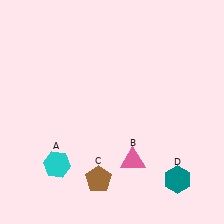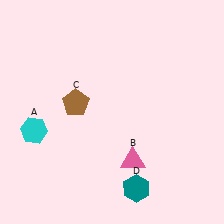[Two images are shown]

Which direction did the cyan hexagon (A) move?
The cyan hexagon (A) moved up.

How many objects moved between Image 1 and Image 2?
3 objects moved between the two images.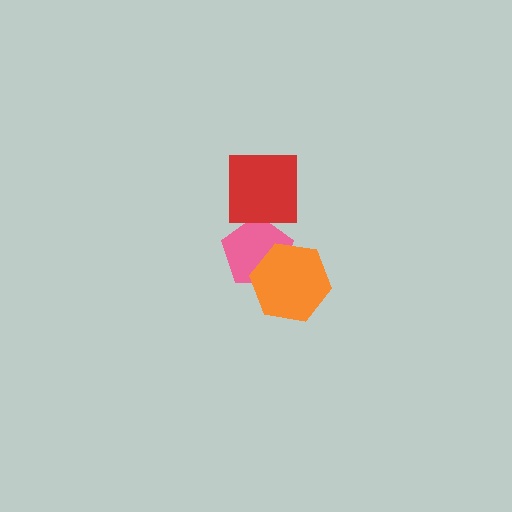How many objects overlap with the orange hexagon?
1 object overlaps with the orange hexagon.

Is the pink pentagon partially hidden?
Yes, it is partially covered by another shape.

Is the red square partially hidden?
No, no other shape covers it.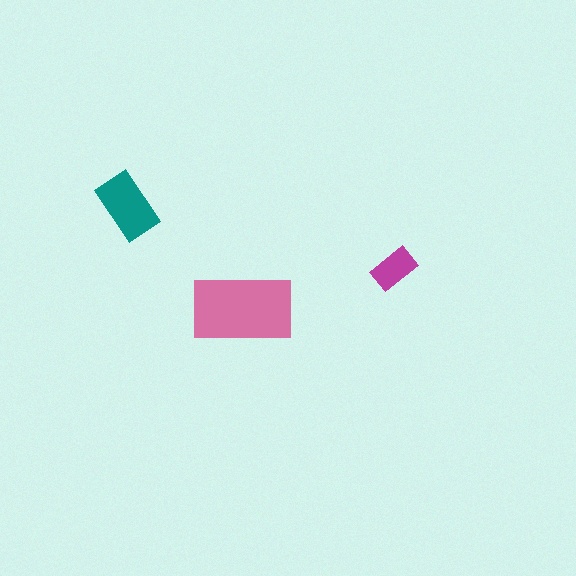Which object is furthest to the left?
The teal rectangle is leftmost.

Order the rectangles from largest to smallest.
the pink one, the teal one, the magenta one.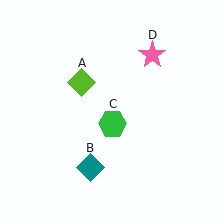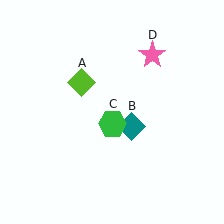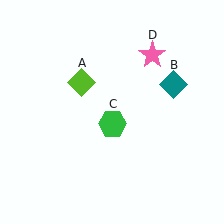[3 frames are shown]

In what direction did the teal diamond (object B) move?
The teal diamond (object B) moved up and to the right.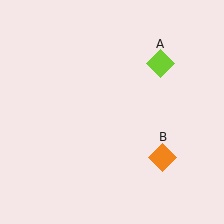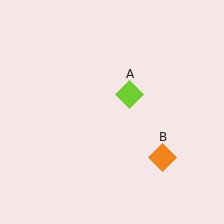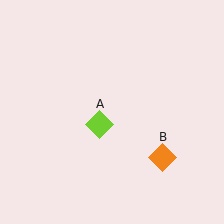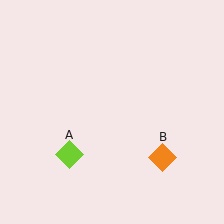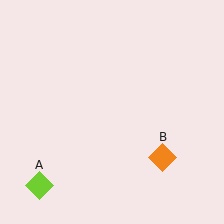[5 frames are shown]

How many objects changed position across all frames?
1 object changed position: lime diamond (object A).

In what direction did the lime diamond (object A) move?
The lime diamond (object A) moved down and to the left.